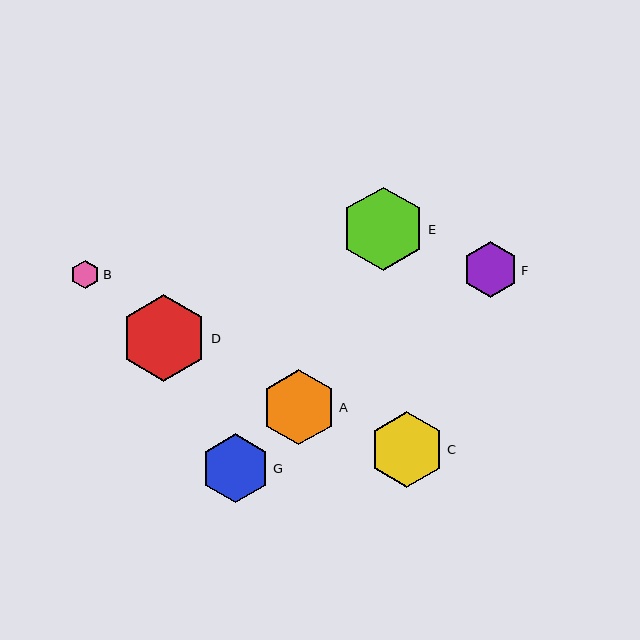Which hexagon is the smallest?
Hexagon B is the smallest with a size of approximately 29 pixels.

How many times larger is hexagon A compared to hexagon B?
Hexagon A is approximately 2.6 times the size of hexagon B.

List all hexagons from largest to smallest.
From largest to smallest: D, E, C, A, G, F, B.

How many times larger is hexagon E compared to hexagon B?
Hexagon E is approximately 2.9 times the size of hexagon B.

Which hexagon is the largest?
Hexagon D is the largest with a size of approximately 87 pixels.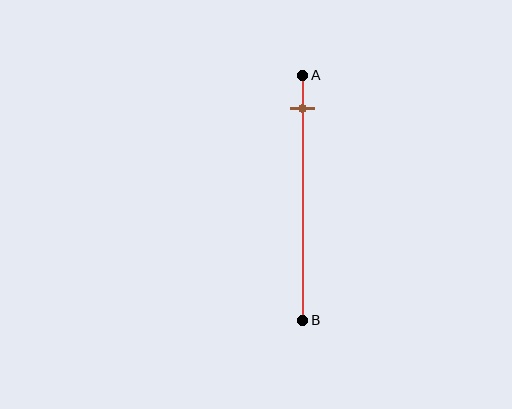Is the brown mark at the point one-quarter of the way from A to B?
No, the mark is at about 15% from A, not at the 25% one-quarter point.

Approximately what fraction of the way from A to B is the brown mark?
The brown mark is approximately 15% of the way from A to B.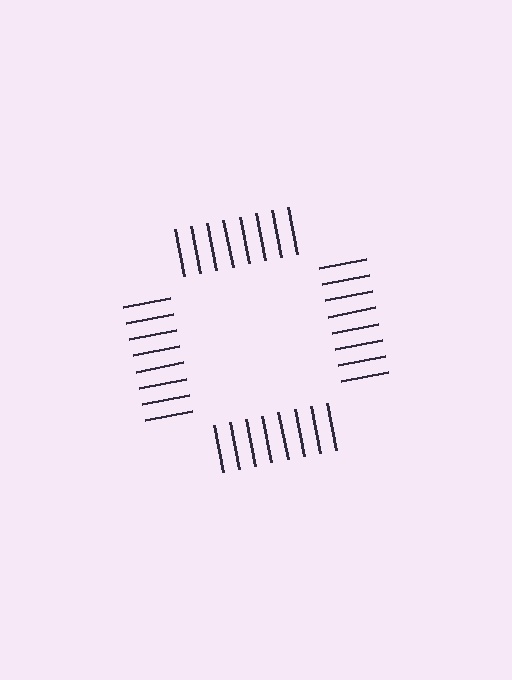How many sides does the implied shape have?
4 sides — the line-ends trace a square.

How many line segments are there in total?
32 — 8 along each of the 4 edges.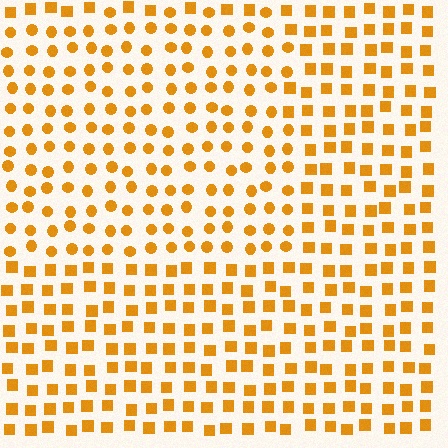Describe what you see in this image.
The image is filled with small orange elements arranged in a uniform grid. A rectangle-shaped region contains circles, while the surrounding area contains squares. The boundary is defined purely by the change in element shape.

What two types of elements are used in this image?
The image uses circles inside the rectangle region and squares outside it.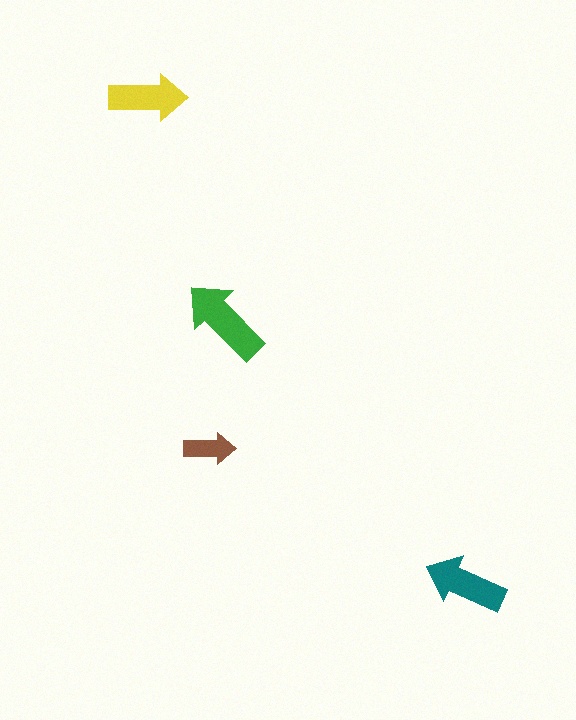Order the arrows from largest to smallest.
the green one, the teal one, the yellow one, the brown one.